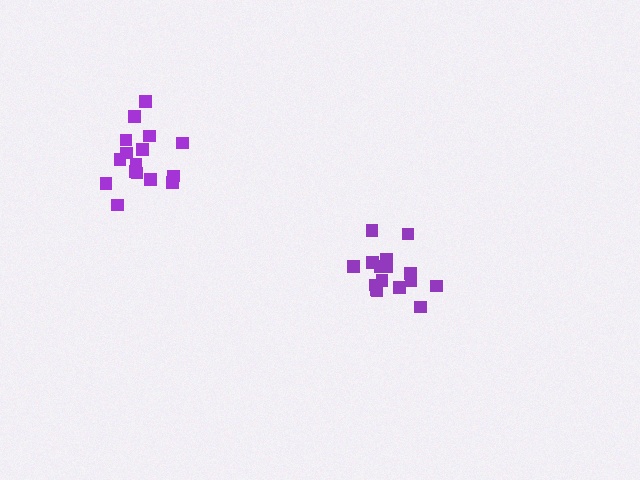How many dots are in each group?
Group 1: 16 dots, Group 2: 16 dots (32 total).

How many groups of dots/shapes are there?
There are 2 groups.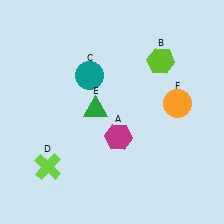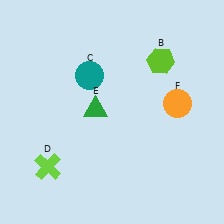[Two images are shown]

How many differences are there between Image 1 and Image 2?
There is 1 difference between the two images.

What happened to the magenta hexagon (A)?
The magenta hexagon (A) was removed in Image 2. It was in the bottom-right area of Image 1.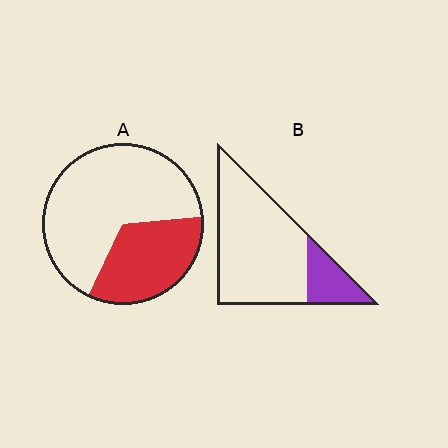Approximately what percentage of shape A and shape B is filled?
A is approximately 35% and B is approximately 20%.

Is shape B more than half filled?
No.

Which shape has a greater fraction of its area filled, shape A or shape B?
Shape A.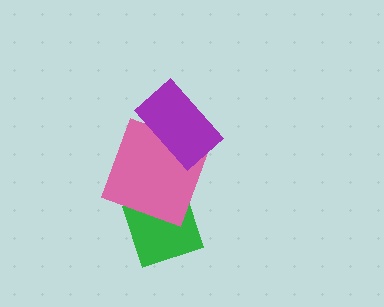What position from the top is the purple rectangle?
The purple rectangle is 1st from the top.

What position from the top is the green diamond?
The green diamond is 3rd from the top.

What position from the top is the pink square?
The pink square is 2nd from the top.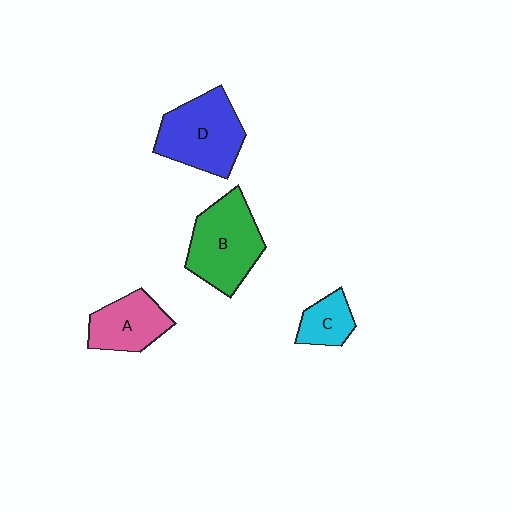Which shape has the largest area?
Shape B (green).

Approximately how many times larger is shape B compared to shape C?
Approximately 2.3 times.